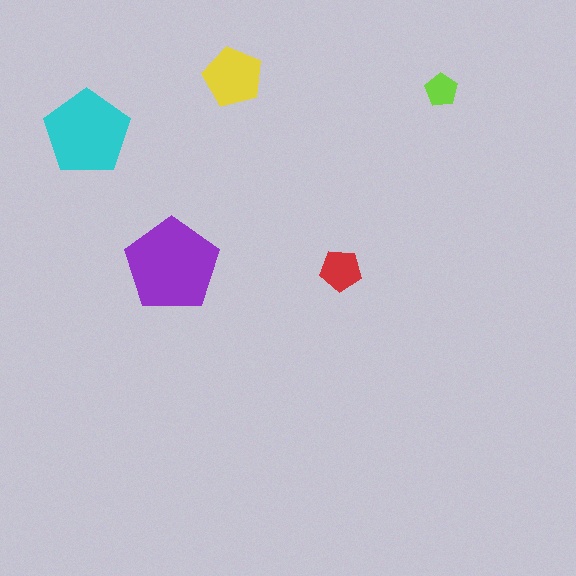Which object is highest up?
The yellow pentagon is topmost.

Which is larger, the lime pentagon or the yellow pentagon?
The yellow one.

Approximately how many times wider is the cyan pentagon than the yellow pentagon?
About 1.5 times wider.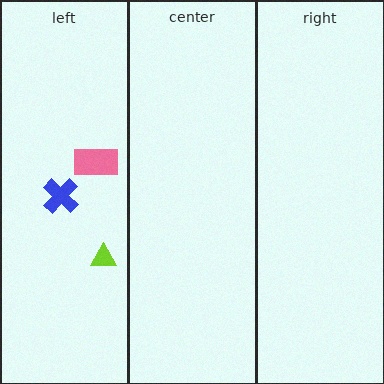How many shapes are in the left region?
3.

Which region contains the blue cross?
The left region.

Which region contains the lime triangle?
The left region.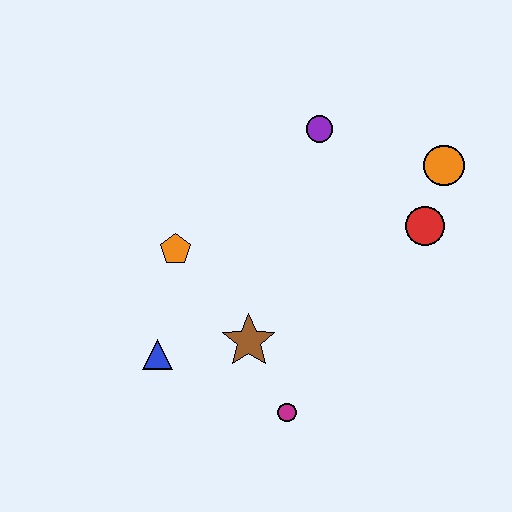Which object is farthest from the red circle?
The blue triangle is farthest from the red circle.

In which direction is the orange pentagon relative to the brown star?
The orange pentagon is above the brown star.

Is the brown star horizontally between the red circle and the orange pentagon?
Yes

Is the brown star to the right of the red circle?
No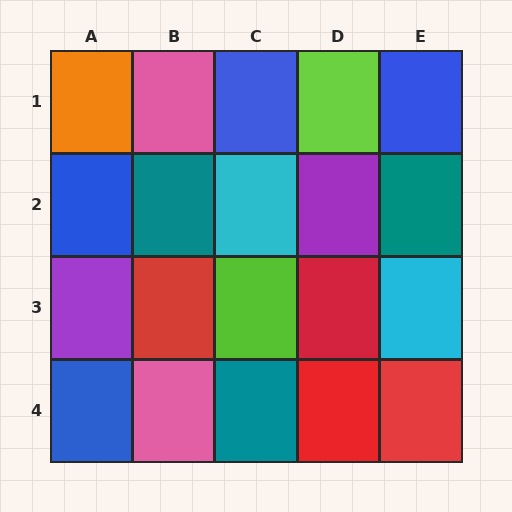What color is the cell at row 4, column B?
Pink.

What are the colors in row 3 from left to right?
Purple, red, lime, red, cyan.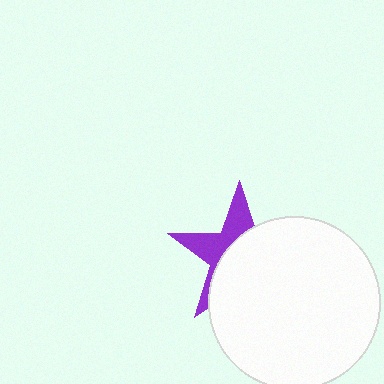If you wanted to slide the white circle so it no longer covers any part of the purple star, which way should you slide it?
Slide it toward the lower-right — that is the most direct way to separate the two shapes.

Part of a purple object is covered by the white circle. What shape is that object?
It is a star.